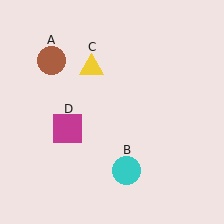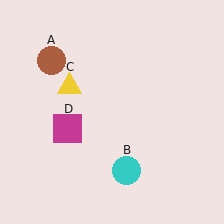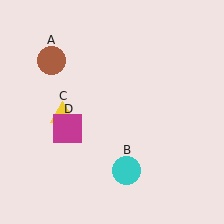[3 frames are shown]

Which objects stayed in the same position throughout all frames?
Brown circle (object A) and cyan circle (object B) and magenta square (object D) remained stationary.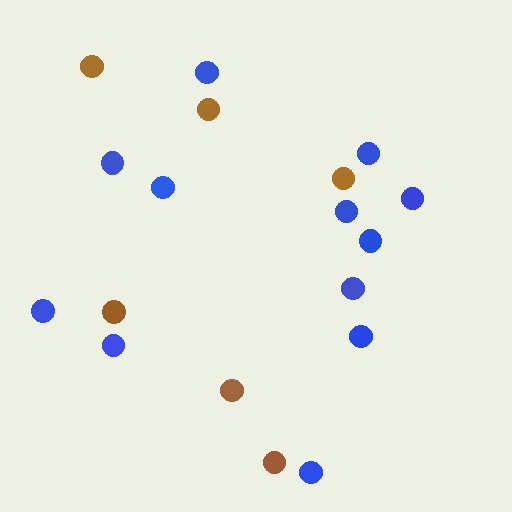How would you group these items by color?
There are 2 groups: one group of brown circles (6) and one group of blue circles (12).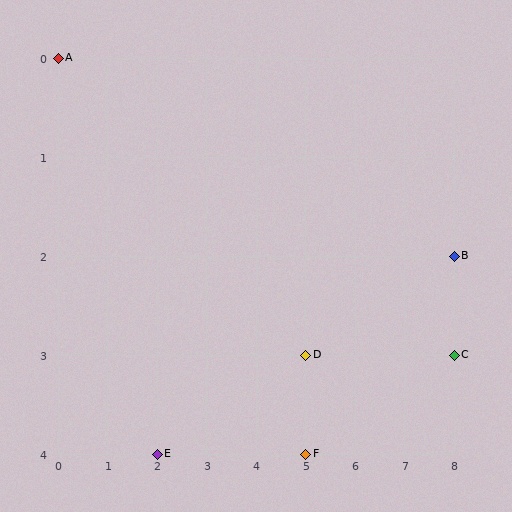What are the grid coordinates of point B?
Point B is at grid coordinates (8, 2).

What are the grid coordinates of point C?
Point C is at grid coordinates (8, 3).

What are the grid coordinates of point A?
Point A is at grid coordinates (0, 0).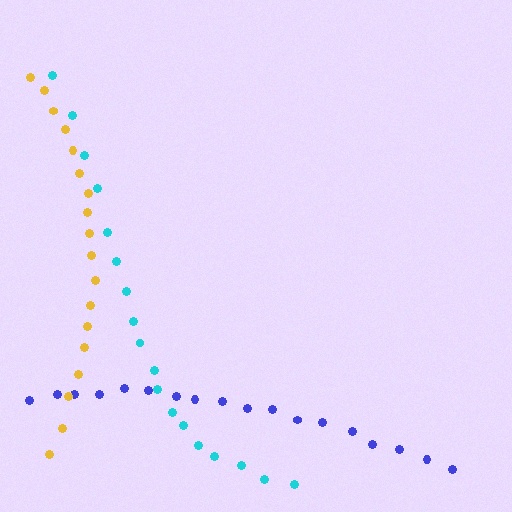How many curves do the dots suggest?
There are 3 distinct paths.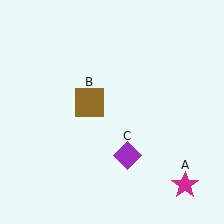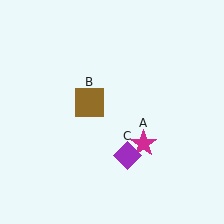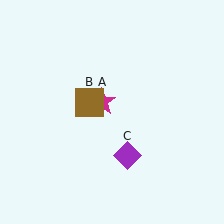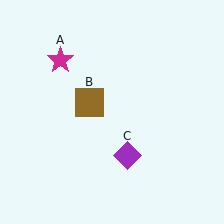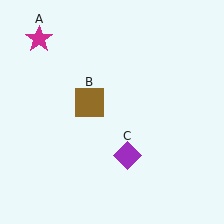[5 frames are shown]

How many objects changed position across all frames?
1 object changed position: magenta star (object A).